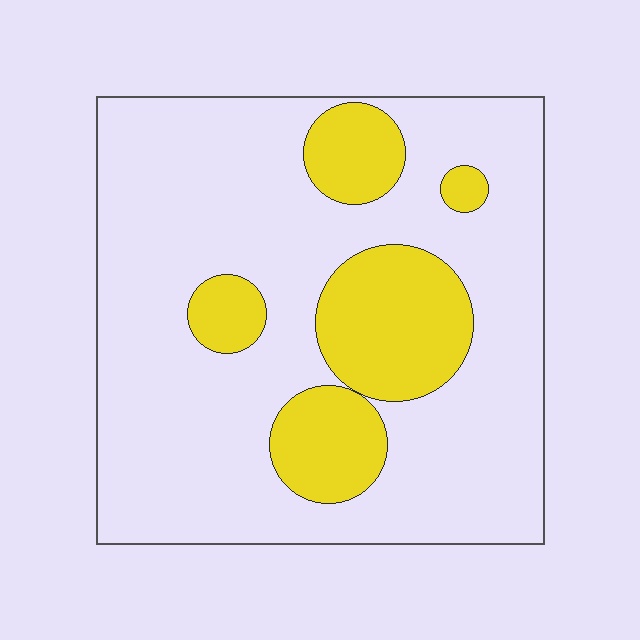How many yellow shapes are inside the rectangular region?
5.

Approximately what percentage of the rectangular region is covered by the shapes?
Approximately 25%.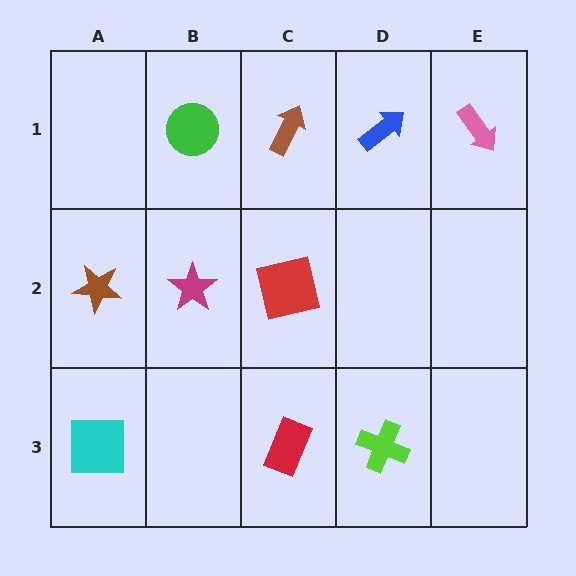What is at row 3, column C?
A red rectangle.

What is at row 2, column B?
A magenta star.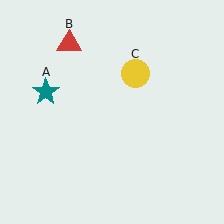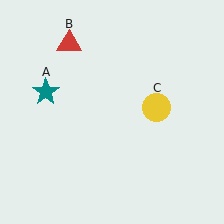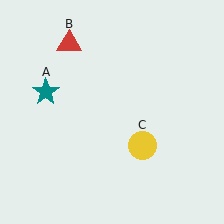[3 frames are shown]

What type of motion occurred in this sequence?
The yellow circle (object C) rotated clockwise around the center of the scene.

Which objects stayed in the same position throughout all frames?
Teal star (object A) and red triangle (object B) remained stationary.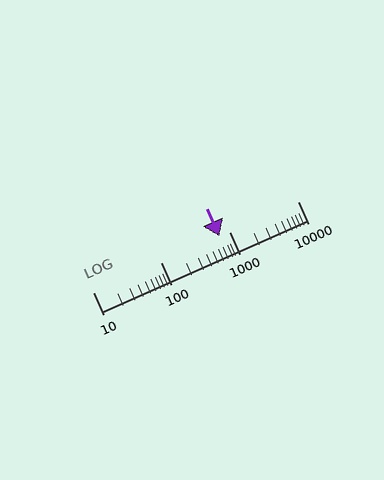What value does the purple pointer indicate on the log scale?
The pointer indicates approximately 720.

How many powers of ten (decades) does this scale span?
The scale spans 3 decades, from 10 to 10000.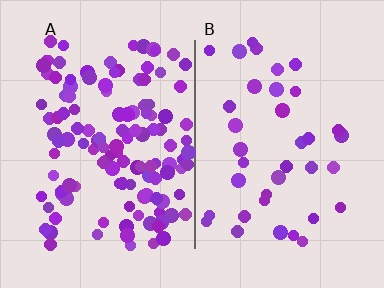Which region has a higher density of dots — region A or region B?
A (the left).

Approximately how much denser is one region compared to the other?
Approximately 3.4× — region A over region B.